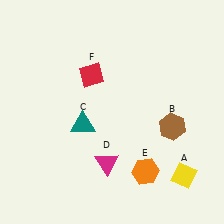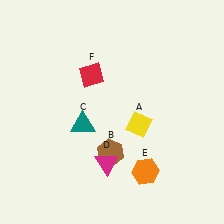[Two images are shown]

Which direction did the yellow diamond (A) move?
The yellow diamond (A) moved up.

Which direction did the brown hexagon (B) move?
The brown hexagon (B) moved left.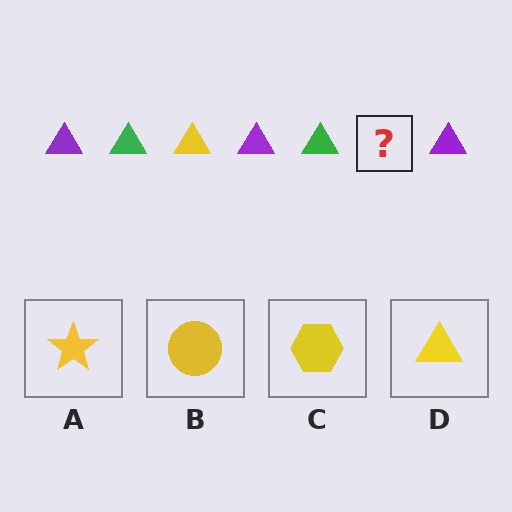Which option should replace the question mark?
Option D.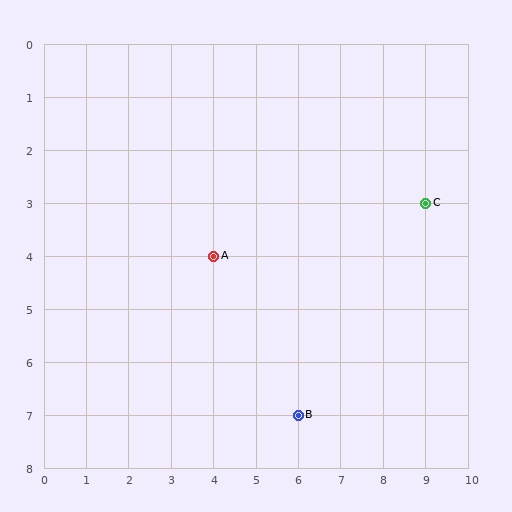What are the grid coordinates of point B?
Point B is at grid coordinates (6, 7).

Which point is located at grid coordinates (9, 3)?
Point C is at (9, 3).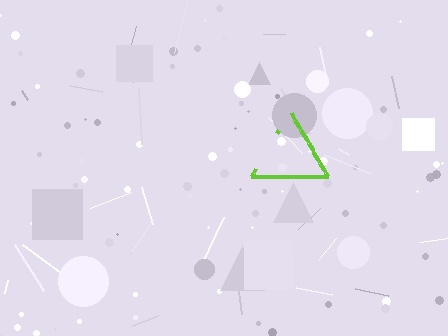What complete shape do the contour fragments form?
The contour fragments form a triangle.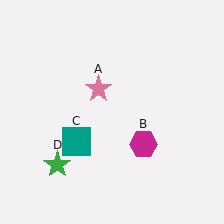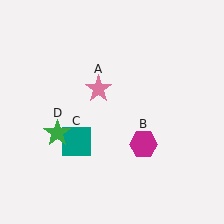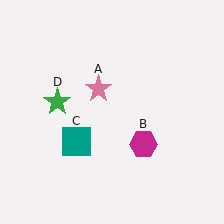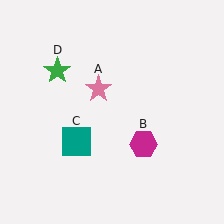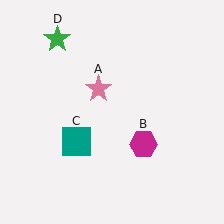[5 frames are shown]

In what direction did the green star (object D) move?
The green star (object D) moved up.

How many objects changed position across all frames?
1 object changed position: green star (object D).